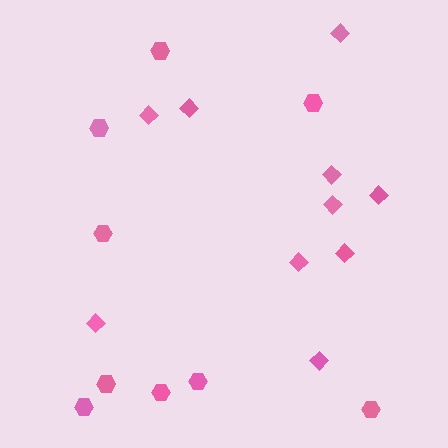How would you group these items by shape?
There are 2 groups: one group of hexagons (9) and one group of diamonds (10).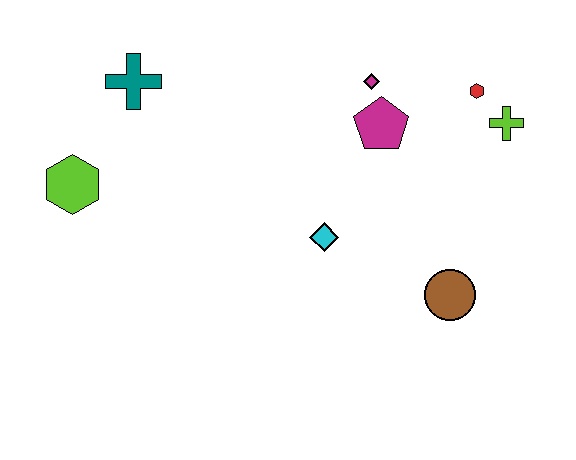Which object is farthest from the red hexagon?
The lime hexagon is farthest from the red hexagon.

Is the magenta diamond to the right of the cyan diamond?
Yes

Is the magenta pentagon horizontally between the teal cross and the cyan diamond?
No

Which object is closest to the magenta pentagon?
The magenta diamond is closest to the magenta pentagon.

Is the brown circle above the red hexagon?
No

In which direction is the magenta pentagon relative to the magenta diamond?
The magenta pentagon is below the magenta diamond.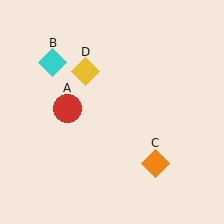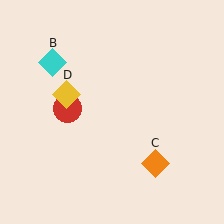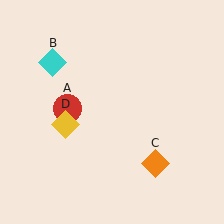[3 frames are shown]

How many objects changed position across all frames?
1 object changed position: yellow diamond (object D).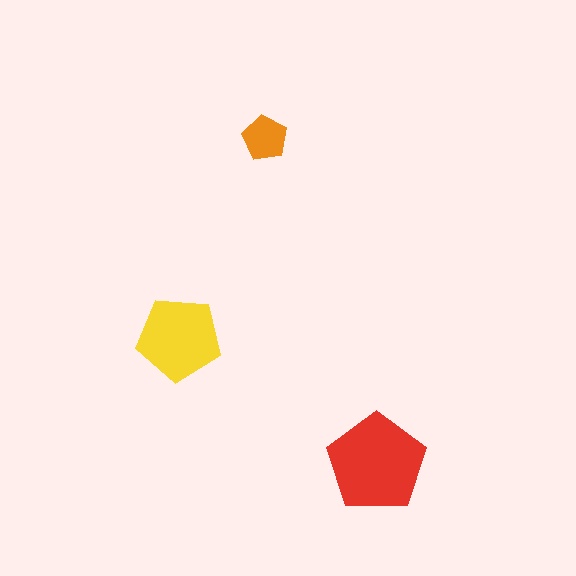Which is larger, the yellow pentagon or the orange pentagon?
The yellow one.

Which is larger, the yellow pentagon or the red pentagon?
The red one.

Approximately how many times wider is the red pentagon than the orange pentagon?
About 2 times wider.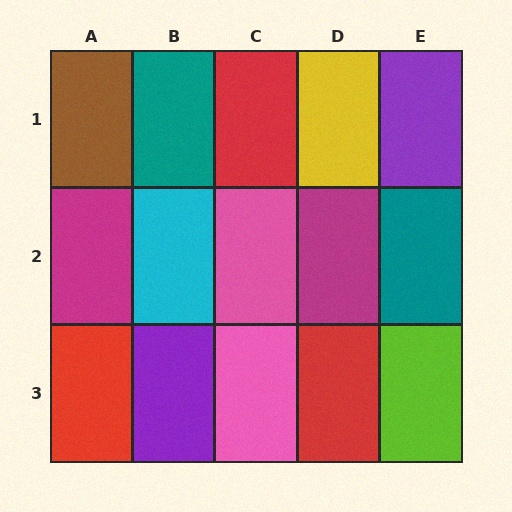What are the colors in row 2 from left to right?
Magenta, cyan, pink, magenta, teal.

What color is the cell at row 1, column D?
Yellow.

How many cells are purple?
2 cells are purple.